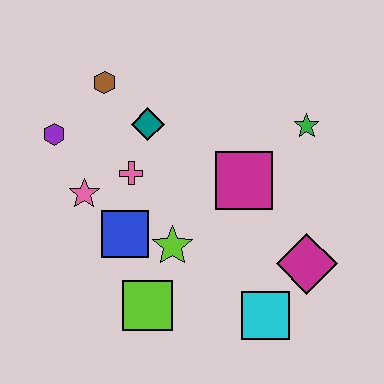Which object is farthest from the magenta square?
The purple hexagon is farthest from the magenta square.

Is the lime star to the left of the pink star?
No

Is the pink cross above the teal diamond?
No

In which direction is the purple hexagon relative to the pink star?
The purple hexagon is above the pink star.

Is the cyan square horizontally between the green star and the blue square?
Yes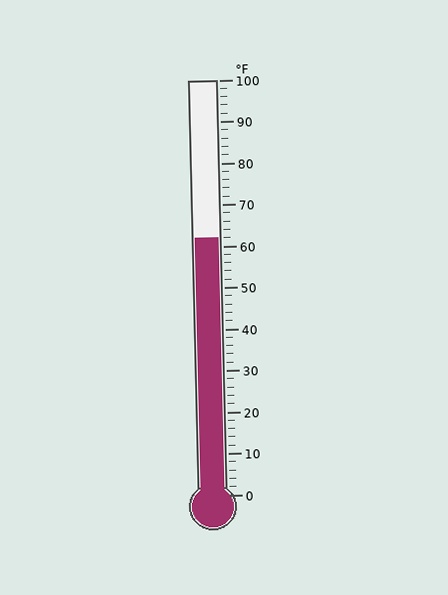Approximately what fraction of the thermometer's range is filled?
The thermometer is filled to approximately 60% of its range.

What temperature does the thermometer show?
The thermometer shows approximately 62°F.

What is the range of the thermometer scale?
The thermometer scale ranges from 0°F to 100°F.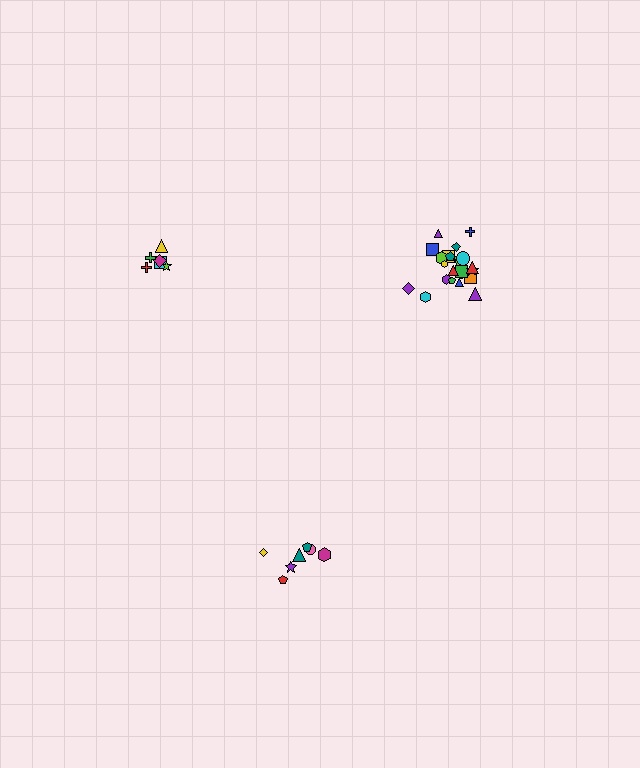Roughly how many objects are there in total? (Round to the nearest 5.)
Roughly 35 objects in total.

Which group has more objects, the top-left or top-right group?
The top-right group.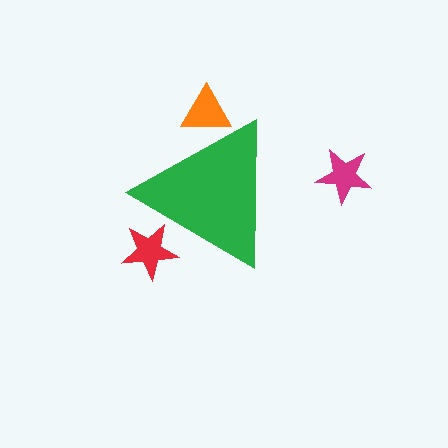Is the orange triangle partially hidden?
Yes, the orange triangle is partially hidden behind the green triangle.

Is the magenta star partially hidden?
No, the magenta star is fully visible.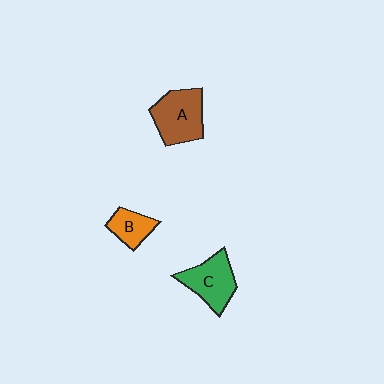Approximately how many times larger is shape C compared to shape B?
Approximately 1.7 times.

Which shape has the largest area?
Shape A (brown).